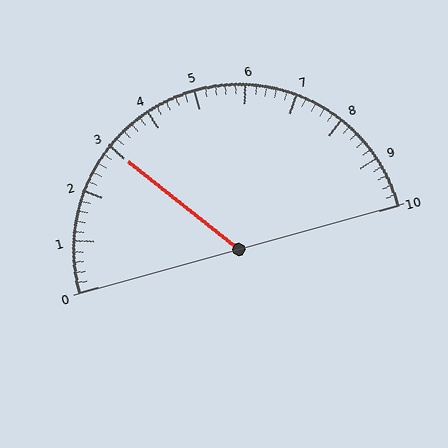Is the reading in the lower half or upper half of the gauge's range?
The reading is in the lower half of the range (0 to 10).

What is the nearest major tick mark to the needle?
The nearest major tick mark is 3.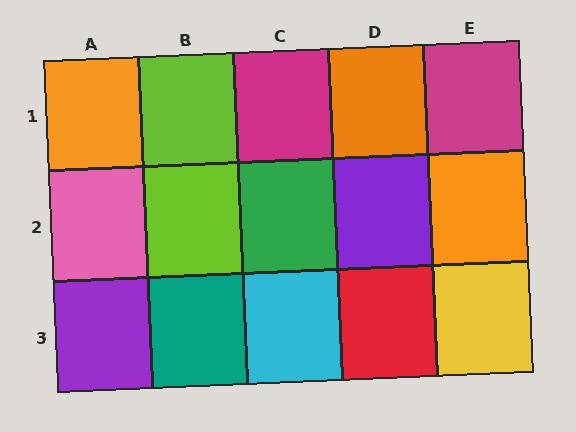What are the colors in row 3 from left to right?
Purple, teal, cyan, red, yellow.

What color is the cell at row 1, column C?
Magenta.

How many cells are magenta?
2 cells are magenta.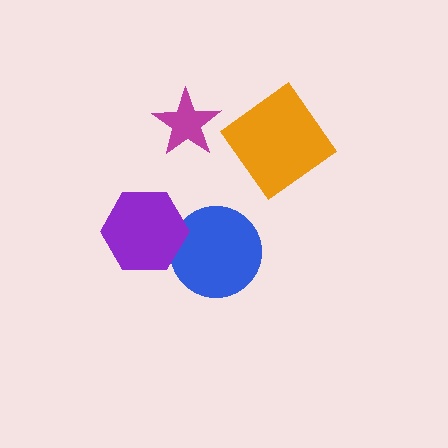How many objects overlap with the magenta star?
0 objects overlap with the magenta star.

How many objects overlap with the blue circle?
1 object overlaps with the blue circle.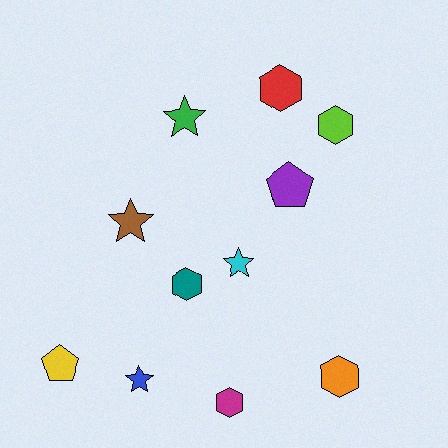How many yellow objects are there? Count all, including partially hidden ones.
There is 1 yellow object.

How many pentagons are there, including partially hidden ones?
There are 2 pentagons.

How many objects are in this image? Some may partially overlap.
There are 11 objects.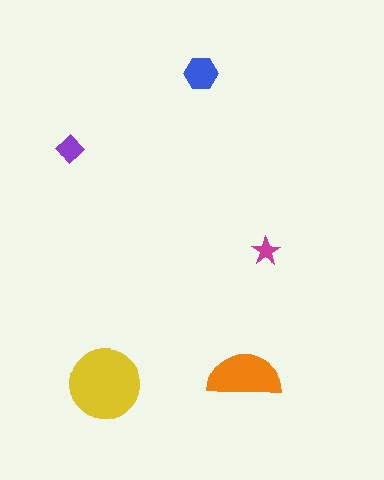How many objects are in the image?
There are 5 objects in the image.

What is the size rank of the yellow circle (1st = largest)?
1st.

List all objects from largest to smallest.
The yellow circle, the orange semicircle, the blue hexagon, the purple diamond, the magenta star.